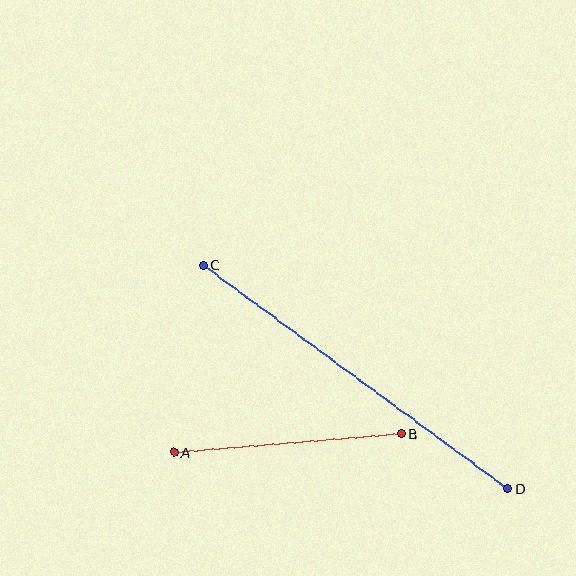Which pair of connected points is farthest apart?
Points C and D are farthest apart.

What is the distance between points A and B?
The distance is approximately 228 pixels.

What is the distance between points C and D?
The distance is approximately 378 pixels.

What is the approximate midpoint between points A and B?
The midpoint is at approximately (287, 443) pixels.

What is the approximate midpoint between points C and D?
The midpoint is at approximately (356, 377) pixels.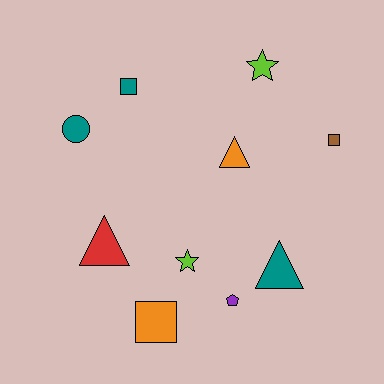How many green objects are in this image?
There are no green objects.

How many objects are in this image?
There are 10 objects.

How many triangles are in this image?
There are 3 triangles.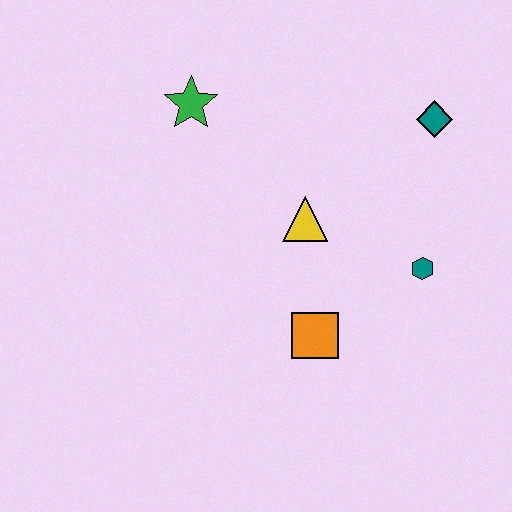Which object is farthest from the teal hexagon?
The green star is farthest from the teal hexagon.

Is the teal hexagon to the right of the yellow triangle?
Yes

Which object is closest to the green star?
The yellow triangle is closest to the green star.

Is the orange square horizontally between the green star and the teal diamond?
Yes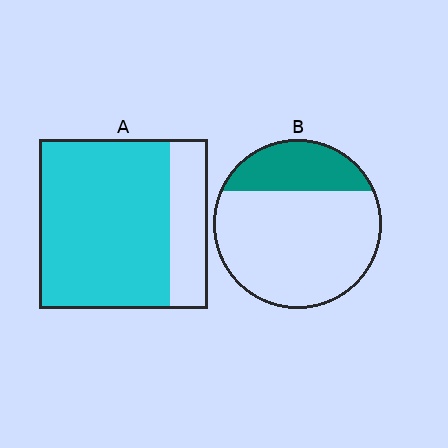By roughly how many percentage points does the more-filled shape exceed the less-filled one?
By roughly 50 percentage points (A over B).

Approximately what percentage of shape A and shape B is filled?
A is approximately 80% and B is approximately 25%.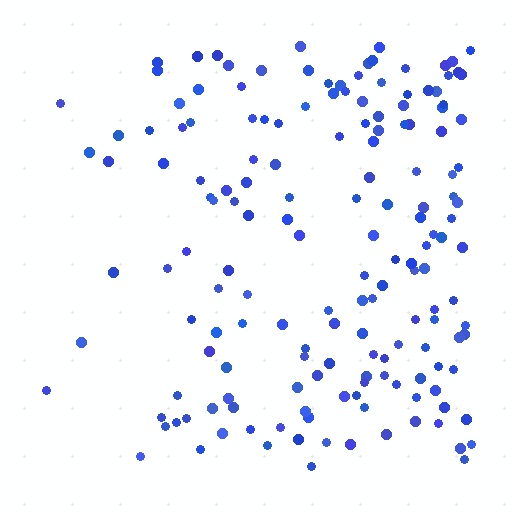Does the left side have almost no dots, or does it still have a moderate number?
Still a moderate number, just noticeably fewer than the right.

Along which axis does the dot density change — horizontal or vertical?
Horizontal.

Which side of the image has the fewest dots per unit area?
The left.